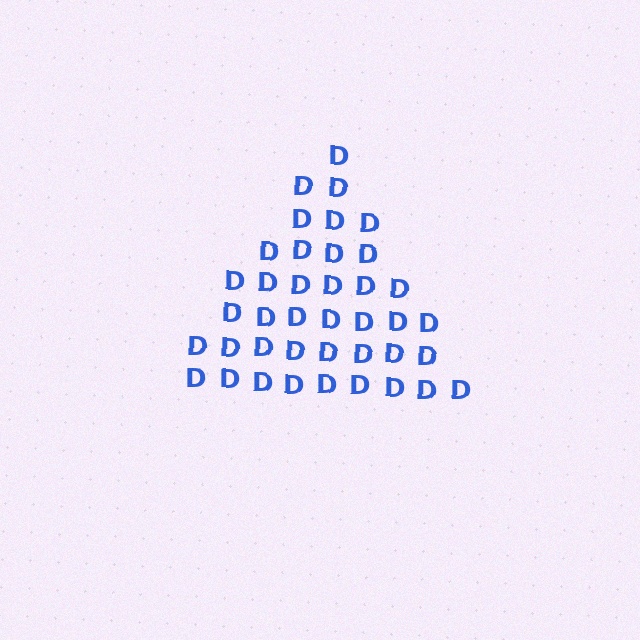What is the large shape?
The large shape is a triangle.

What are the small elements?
The small elements are letter D's.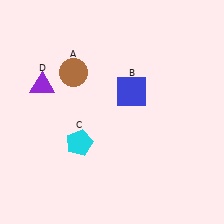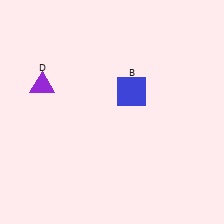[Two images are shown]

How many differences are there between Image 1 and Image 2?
There are 2 differences between the two images.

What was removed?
The brown circle (A), the cyan pentagon (C) were removed in Image 2.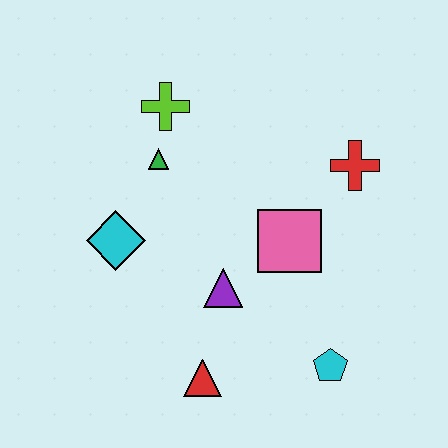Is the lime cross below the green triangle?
No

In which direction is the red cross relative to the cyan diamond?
The red cross is to the right of the cyan diamond.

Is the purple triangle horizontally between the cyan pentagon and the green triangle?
Yes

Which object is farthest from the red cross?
The red triangle is farthest from the red cross.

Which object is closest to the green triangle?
The lime cross is closest to the green triangle.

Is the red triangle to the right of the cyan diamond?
Yes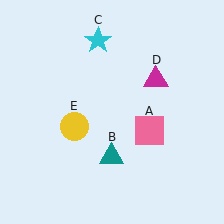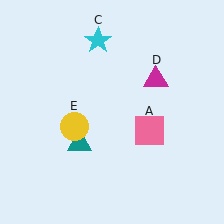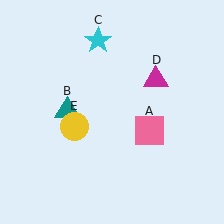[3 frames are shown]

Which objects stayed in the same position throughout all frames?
Pink square (object A) and cyan star (object C) and magenta triangle (object D) and yellow circle (object E) remained stationary.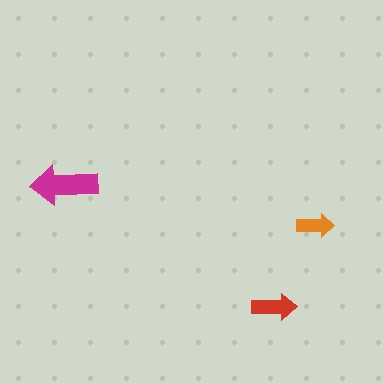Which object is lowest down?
The red arrow is bottommost.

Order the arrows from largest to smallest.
the magenta one, the red one, the orange one.